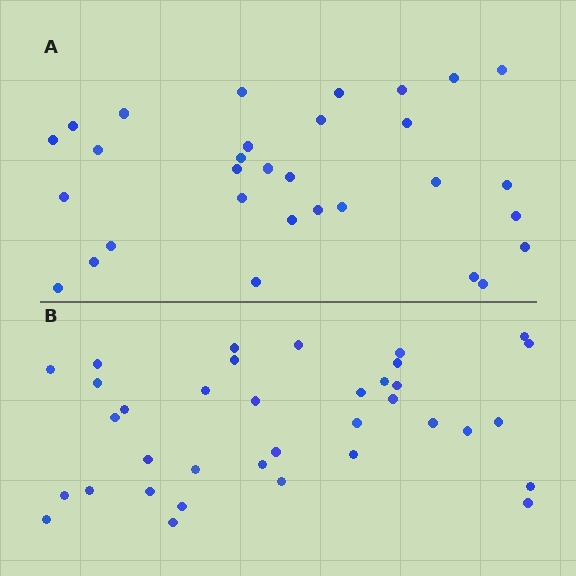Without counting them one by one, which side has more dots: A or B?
Region B (the bottom region) has more dots.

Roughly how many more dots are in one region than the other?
Region B has about 5 more dots than region A.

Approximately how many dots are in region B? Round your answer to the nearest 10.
About 40 dots. (The exact count is 36, which rounds to 40.)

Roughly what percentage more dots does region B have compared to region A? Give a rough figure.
About 15% more.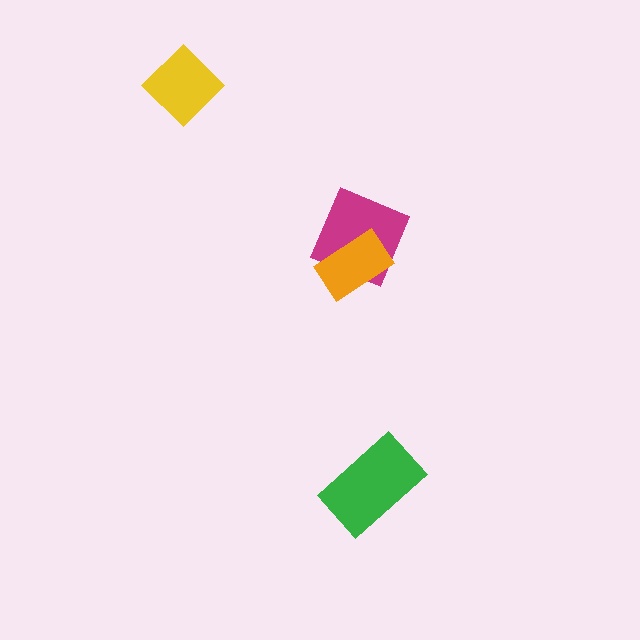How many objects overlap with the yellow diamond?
0 objects overlap with the yellow diamond.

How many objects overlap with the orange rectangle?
1 object overlaps with the orange rectangle.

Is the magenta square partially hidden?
Yes, it is partially covered by another shape.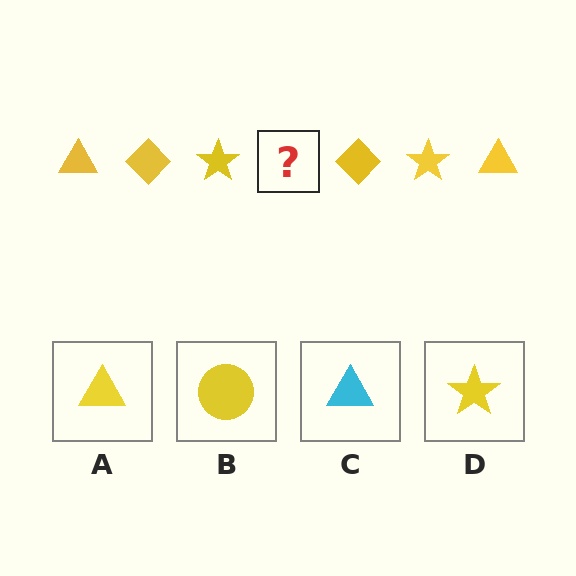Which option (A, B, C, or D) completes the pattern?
A.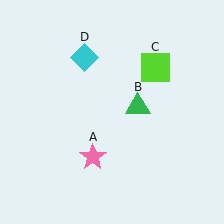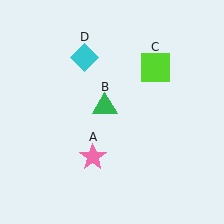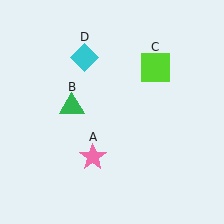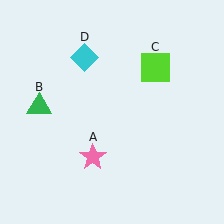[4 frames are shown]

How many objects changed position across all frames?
1 object changed position: green triangle (object B).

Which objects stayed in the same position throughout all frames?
Pink star (object A) and lime square (object C) and cyan diamond (object D) remained stationary.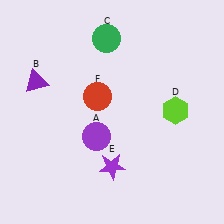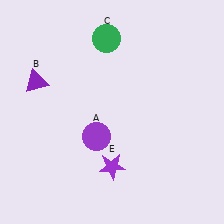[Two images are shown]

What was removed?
The lime hexagon (D), the red circle (F) were removed in Image 2.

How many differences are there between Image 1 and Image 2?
There are 2 differences between the two images.